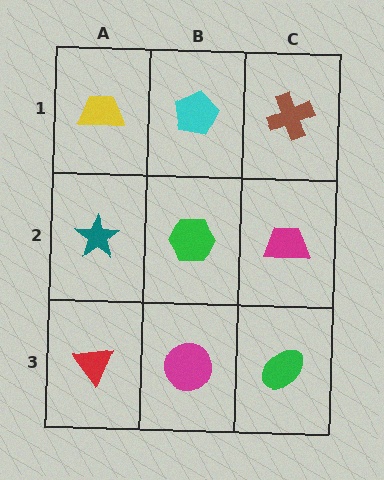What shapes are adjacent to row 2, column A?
A yellow trapezoid (row 1, column A), a red triangle (row 3, column A), a green hexagon (row 2, column B).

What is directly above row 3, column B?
A green hexagon.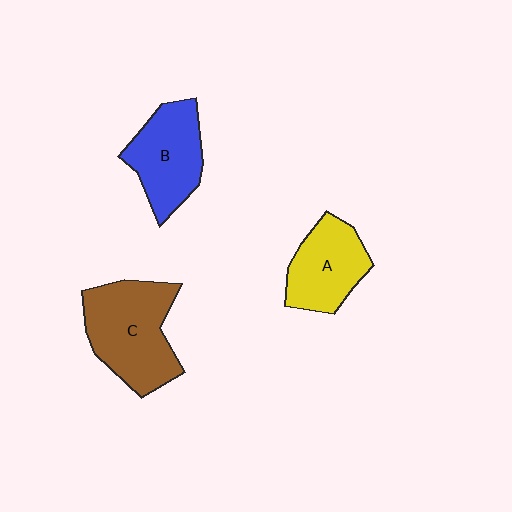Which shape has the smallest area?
Shape A (yellow).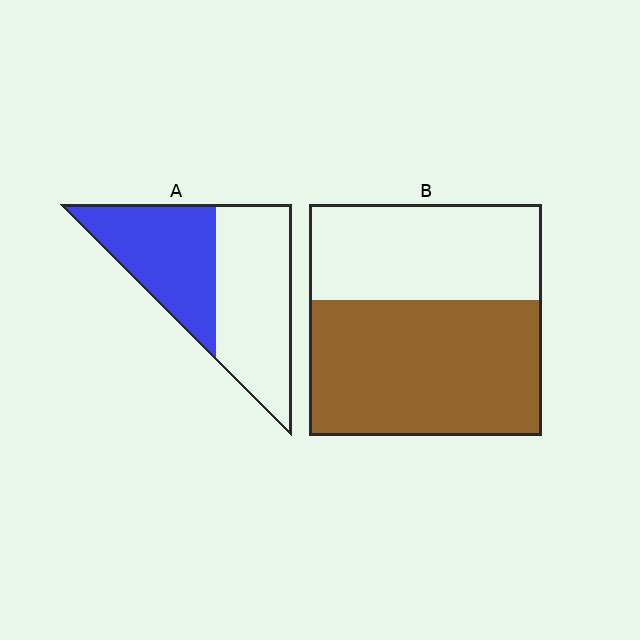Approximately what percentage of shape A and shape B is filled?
A is approximately 45% and B is approximately 60%.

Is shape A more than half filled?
No.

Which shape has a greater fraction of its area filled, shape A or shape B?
Shape B.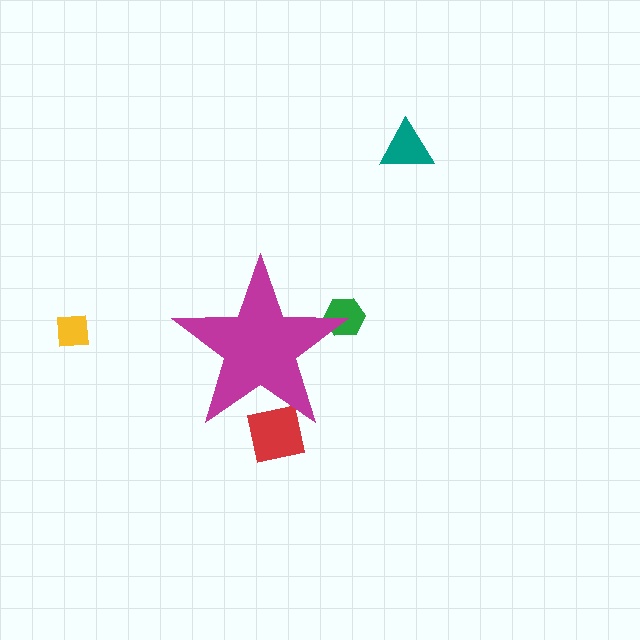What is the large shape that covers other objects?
A magenta star.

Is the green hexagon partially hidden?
Yes, the green hexagon is partially hidden behind the magenta star.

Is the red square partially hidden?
Yes, the red square is partially hidden behind the magenta star.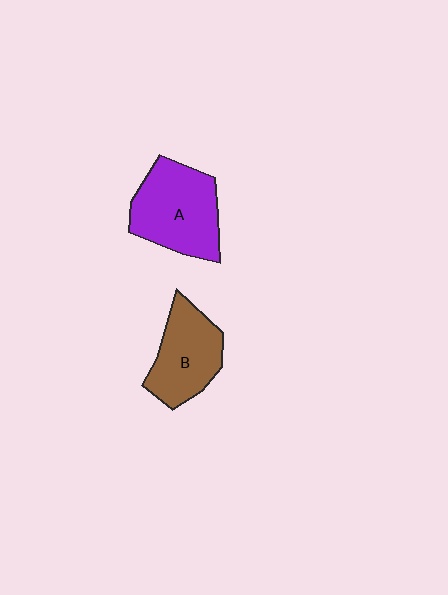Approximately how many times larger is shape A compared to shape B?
Approximately 1.2 times.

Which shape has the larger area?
Shape A (purple).